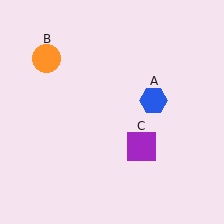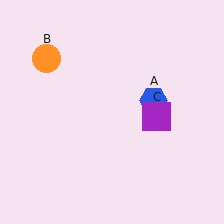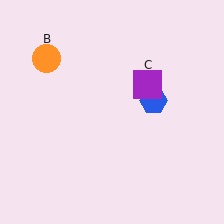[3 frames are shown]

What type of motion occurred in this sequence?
The purple square (object C) rotated counterclockwise around the center of the scene.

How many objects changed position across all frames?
1 object changed position: purple square (object C).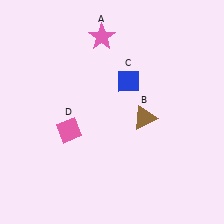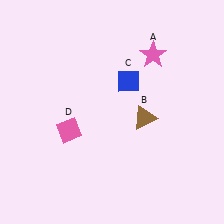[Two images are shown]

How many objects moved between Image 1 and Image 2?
1 object moved between the two images.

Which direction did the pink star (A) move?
The pink star (A) moved right.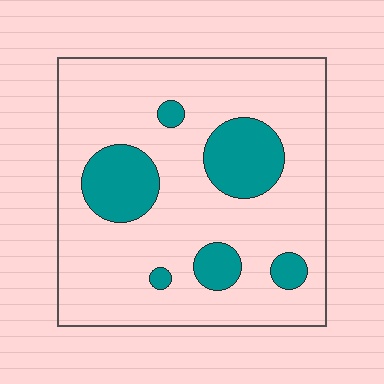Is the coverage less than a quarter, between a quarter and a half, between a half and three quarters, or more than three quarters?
Less than a quarter.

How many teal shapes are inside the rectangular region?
6.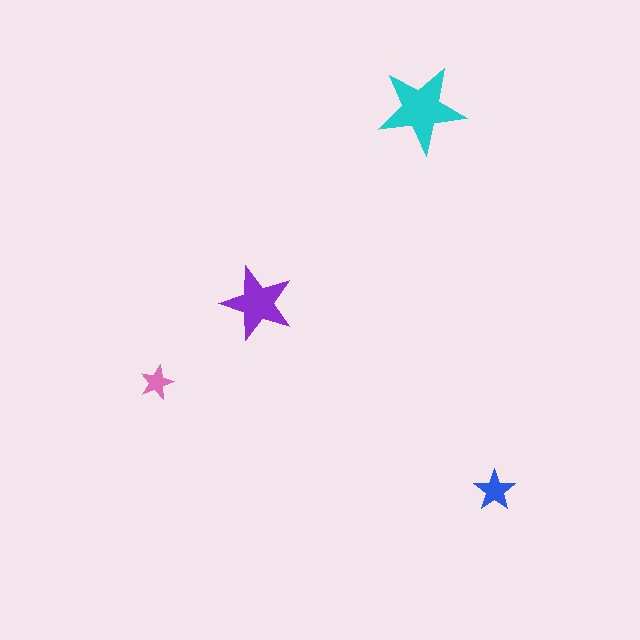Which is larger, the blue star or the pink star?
The blue one.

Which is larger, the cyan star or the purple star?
The cyan one.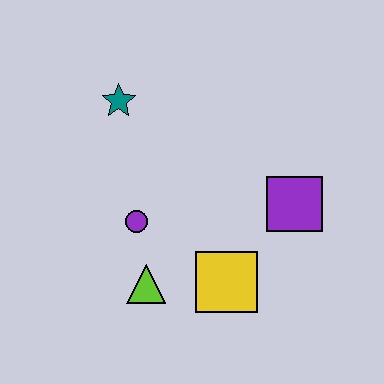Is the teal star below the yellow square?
No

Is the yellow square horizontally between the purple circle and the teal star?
No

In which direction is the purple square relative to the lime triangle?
The purple square is to the right of the lime triangle.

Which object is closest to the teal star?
The purple circle is closest to the teal star.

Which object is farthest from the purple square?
The teal star is farthest from the purple square.